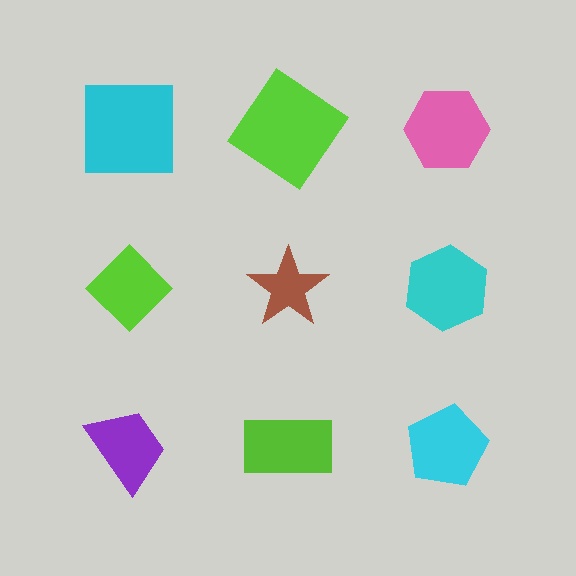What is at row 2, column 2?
A brown star.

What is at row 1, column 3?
A pink hexagon.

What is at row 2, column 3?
A cyan hexagon.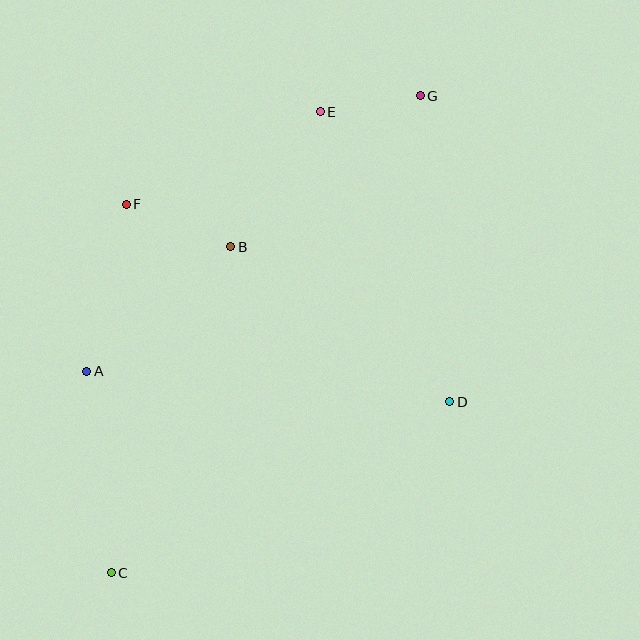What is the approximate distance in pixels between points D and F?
The distance between D and F is approximately 379 pixels.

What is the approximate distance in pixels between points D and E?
The distance between D and E is approximately 317 pixels.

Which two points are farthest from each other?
Points C and G are farthest from each other.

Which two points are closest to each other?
Points E and G are closest to each other.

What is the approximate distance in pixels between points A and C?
The distance between A and C is approximately 203 pixels.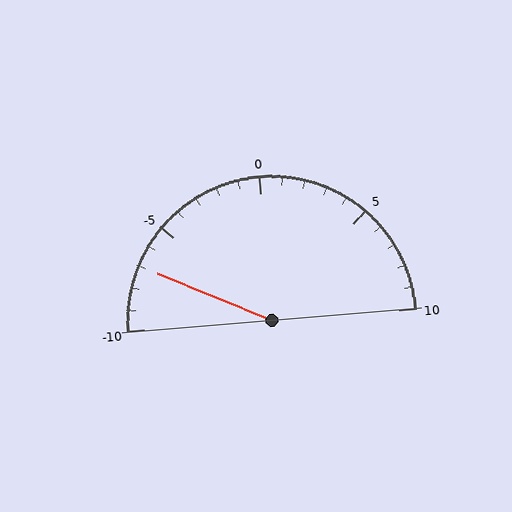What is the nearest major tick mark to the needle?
The nearest major tick mark is -5.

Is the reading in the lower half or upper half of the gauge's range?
The reading is in the lower half of the range (-10 to 10).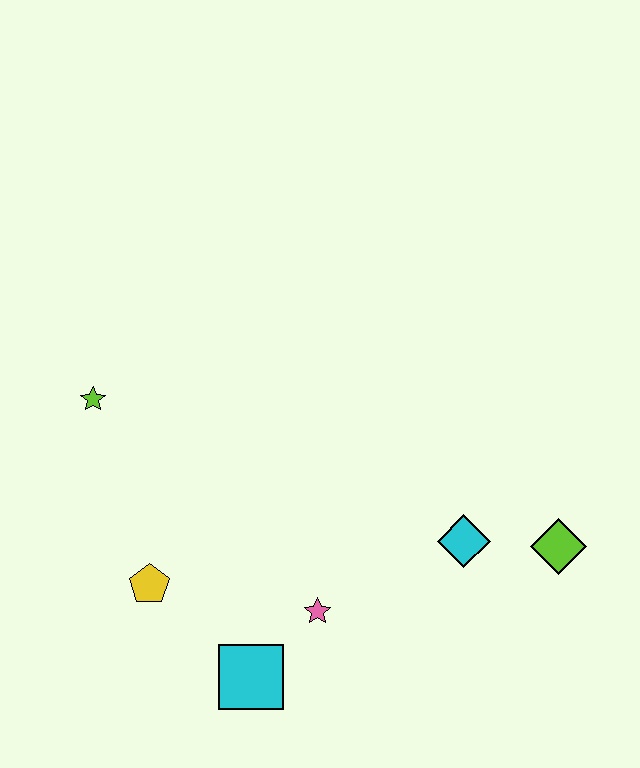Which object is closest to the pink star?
The cyan square is closest to the pink star.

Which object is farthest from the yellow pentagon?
The lime diamond is farthest from the yellow pentagon.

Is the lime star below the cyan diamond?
No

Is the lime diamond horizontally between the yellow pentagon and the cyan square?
No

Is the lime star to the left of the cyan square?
Yes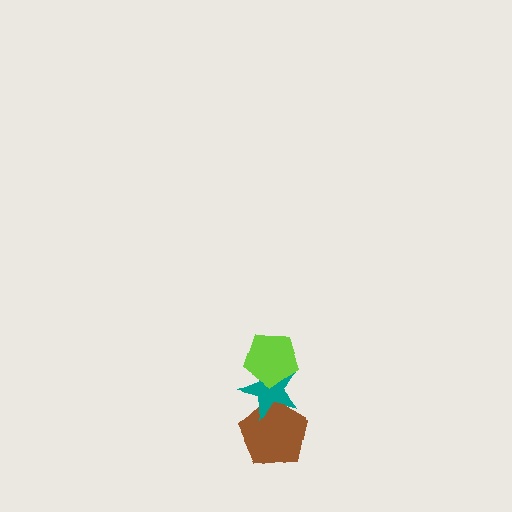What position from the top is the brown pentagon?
The brown pentagon is 3rd from the top.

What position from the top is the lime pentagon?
The lime pentagon is 1st from the top.